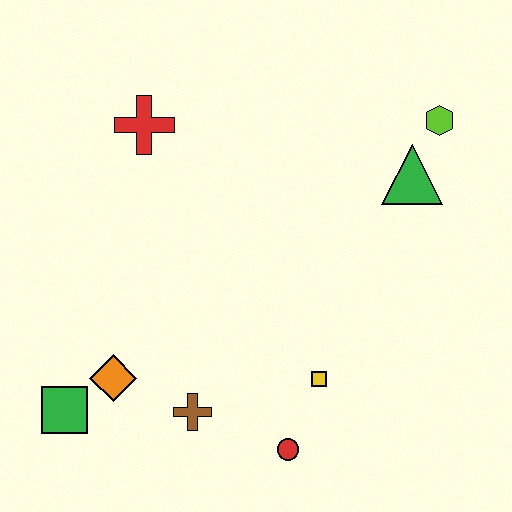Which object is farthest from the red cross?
The red circle is farthest from the red cross.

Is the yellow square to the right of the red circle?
Yes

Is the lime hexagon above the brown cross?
Yes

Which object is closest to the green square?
The orange diamond is closest to the green square.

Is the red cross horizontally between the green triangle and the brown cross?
No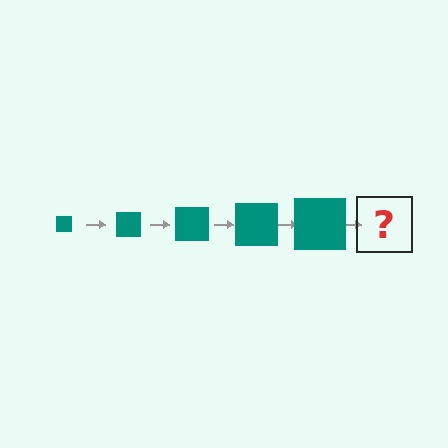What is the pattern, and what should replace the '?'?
The pattern is that the square gets progressively larger each step. The '?' should be a teal square, larger than the previous one.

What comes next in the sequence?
The next element should be a teal square, larger than the previous one.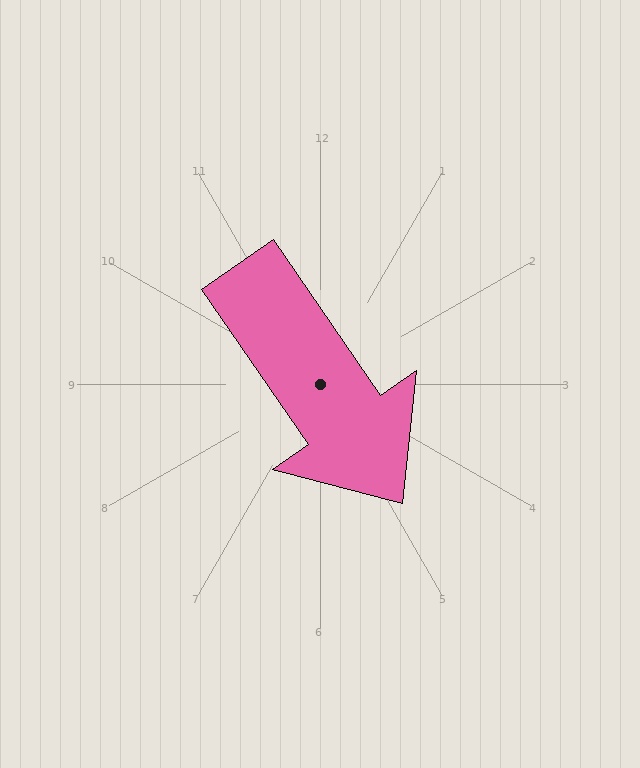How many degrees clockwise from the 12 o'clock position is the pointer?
Approximately 145 degrees.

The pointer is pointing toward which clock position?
Roughly 5 o'clock.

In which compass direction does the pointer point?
Southeast.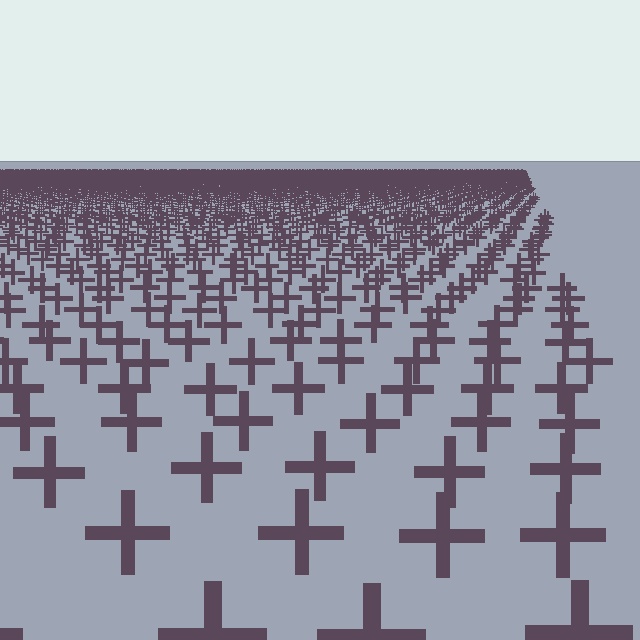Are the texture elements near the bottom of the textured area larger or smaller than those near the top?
Larger. Near the bottom, elements are closer to the viewer and appear at a bigger on-screen size.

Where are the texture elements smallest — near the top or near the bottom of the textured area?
Near the top.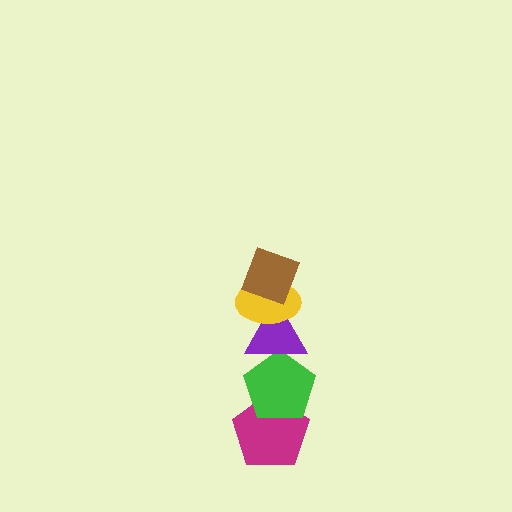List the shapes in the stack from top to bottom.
From top to bottom: the brown diamond, the yellow ellipse, the purple triangle, the green pentagon, the magenta pentagon.